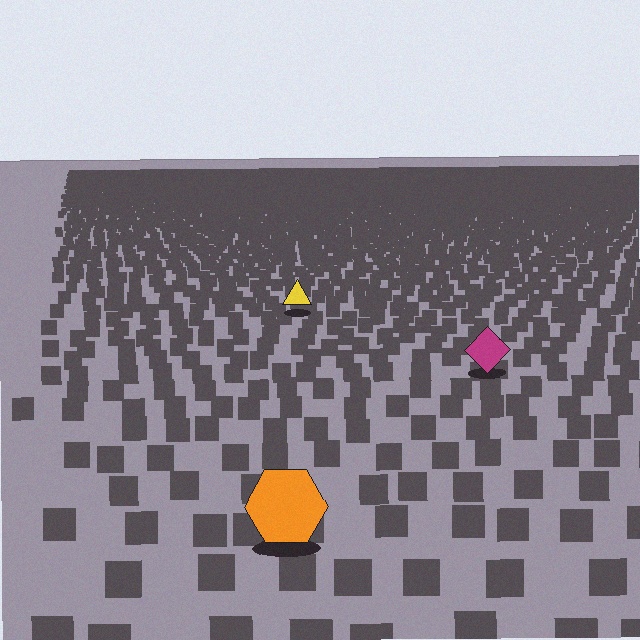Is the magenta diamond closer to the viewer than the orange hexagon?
No. The orange hexagon is closer — you can tell from the texture gradient: the ground texture is coarser near it.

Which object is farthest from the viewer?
The yellow triangle is farthest from the viewer. It appears smaller and the ground texture around it is denser.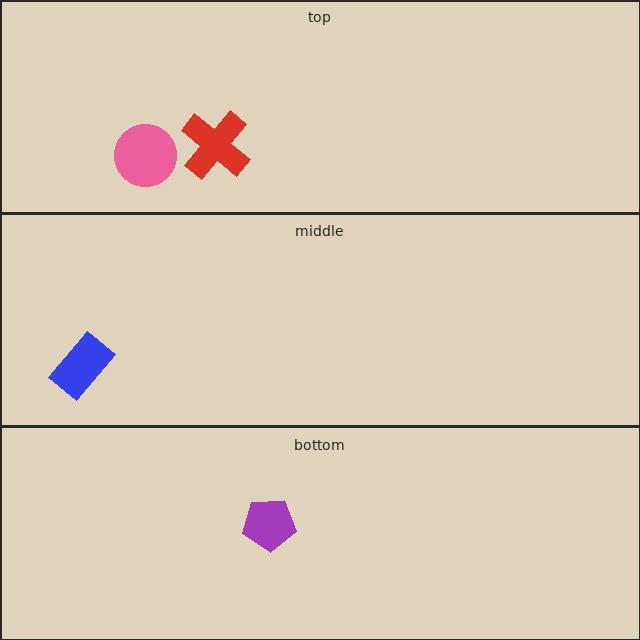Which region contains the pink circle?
The top region.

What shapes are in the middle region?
The blue rectangle.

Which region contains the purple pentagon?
The bottom region.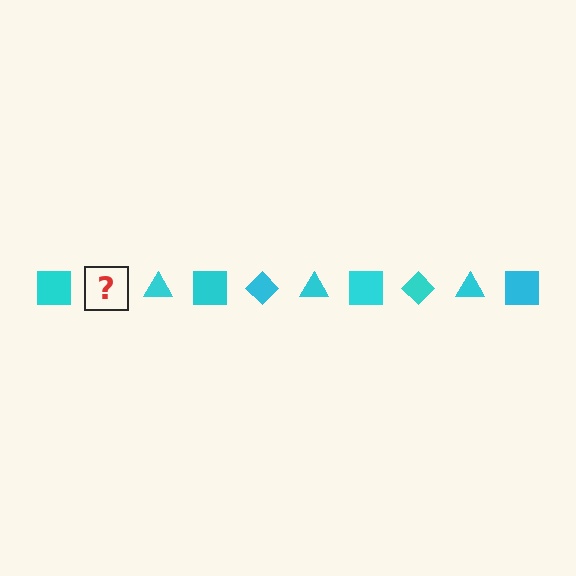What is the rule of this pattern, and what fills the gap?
The rule is that the pattern cycles through square, diamond, triangle shapes in cyan. The gap should be filled with a cyan diamond.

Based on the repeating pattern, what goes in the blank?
The blank should be a cyan diamond.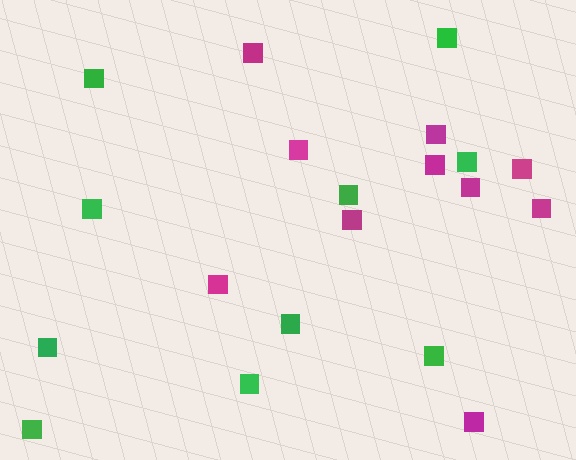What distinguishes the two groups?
There are 2 groups: one group of magenta squares (10) and one group of green squares (10).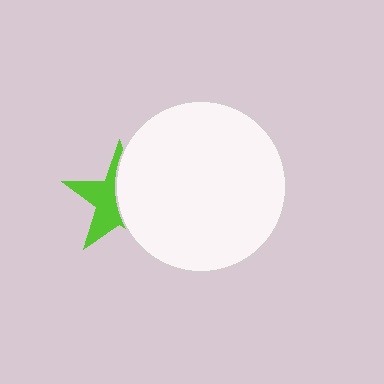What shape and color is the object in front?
The object in front is a white circle.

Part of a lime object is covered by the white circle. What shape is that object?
It is a star.